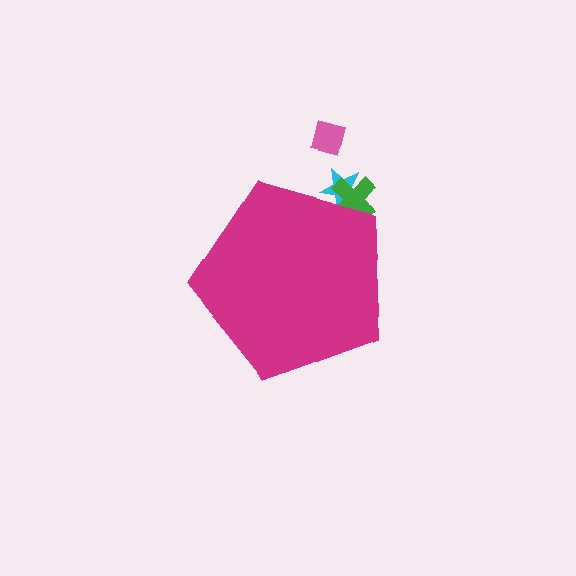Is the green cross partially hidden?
Yes, the green cross is partially hidden behind the magenta pentagon.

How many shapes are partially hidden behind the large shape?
2 shapes are partially hidden.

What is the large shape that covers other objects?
A magenta pentagon.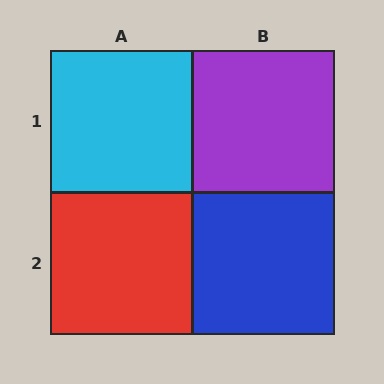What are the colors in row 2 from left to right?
Red, blue.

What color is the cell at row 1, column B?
Purple.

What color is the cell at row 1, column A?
Cyan.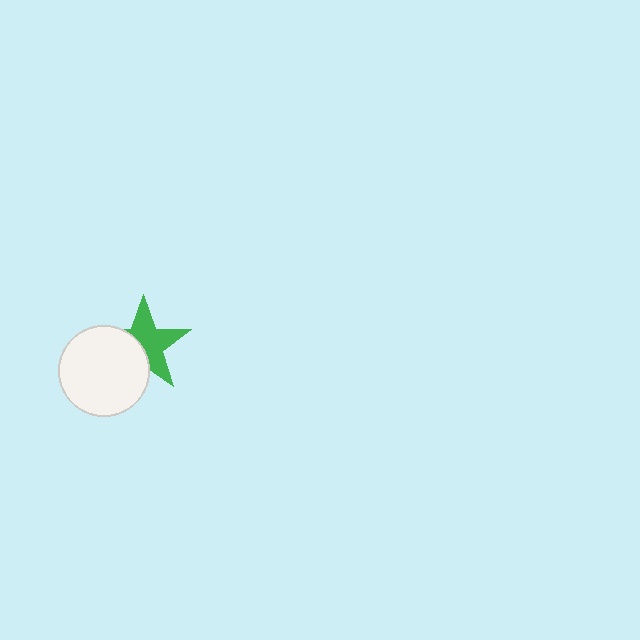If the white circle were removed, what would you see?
You would see the complete green star.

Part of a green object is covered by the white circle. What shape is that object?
It is a star.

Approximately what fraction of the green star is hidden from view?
Roughly 41% of the green star is hidden behind the white circle.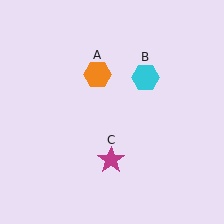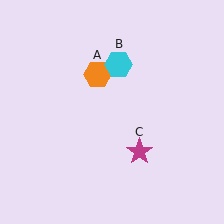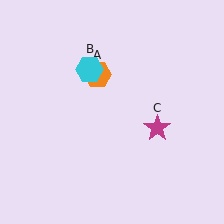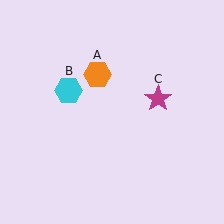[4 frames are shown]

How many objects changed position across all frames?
2 objects changed position: cyan hexagon (object B), magenta star (object C).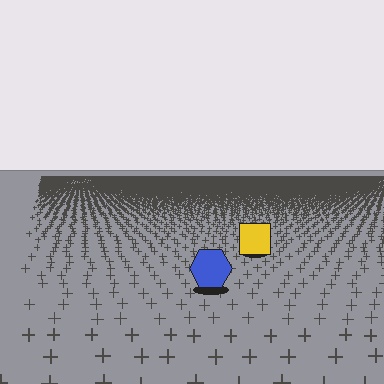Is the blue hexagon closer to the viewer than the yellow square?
Yes. The blue hexagon is closer — you can tell from the texture gradient: the ground texture is coarser near it.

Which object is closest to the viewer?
The blue hexagon is closest. The texture marks near it are larger and more spread out.